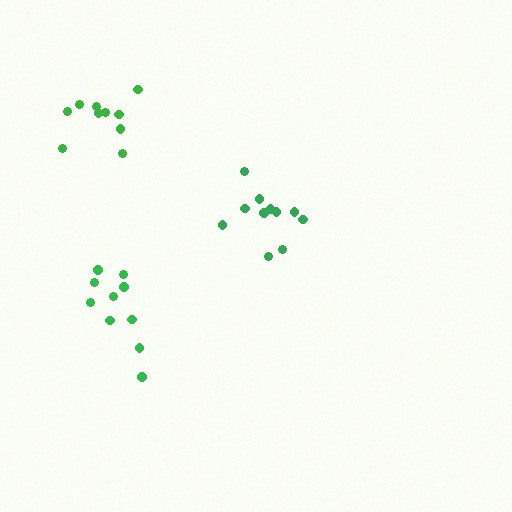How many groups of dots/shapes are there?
There are 3 groups.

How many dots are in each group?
Group 1: 11 dots, Group 2: 10 dots, Group 3: 10 dots (31 total).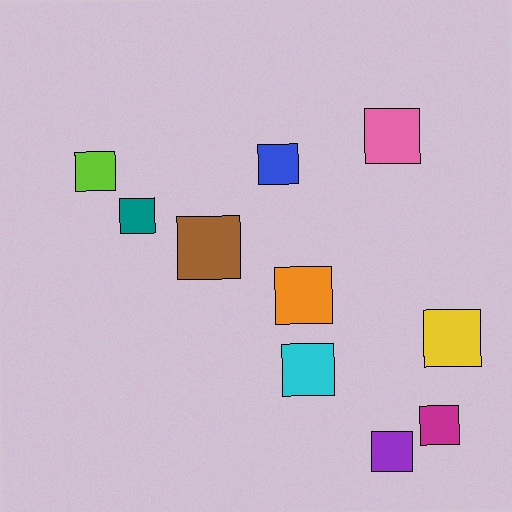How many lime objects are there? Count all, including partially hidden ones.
There is 1 lime object.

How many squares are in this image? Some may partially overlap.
There are 10 squares.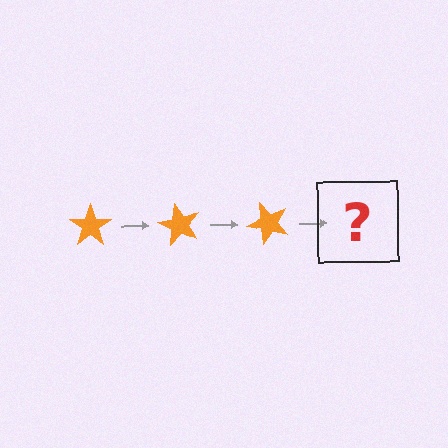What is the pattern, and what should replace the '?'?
The pattern is that the star rotates 60 degrees each step. The '?' should be an orange star rotated 180 degrees.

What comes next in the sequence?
The next element should be an orange star rotated 180 degrees.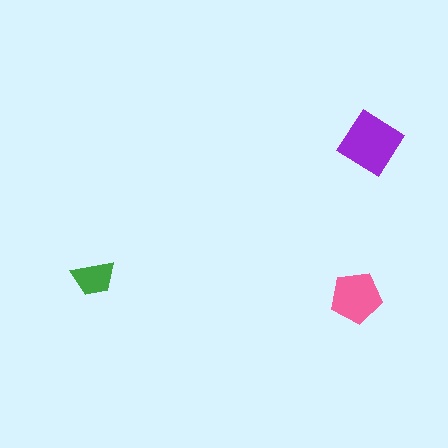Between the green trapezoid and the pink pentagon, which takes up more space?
The pink pentagon.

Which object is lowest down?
The pink pentagon is bottommost.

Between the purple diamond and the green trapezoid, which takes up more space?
The purple diamond.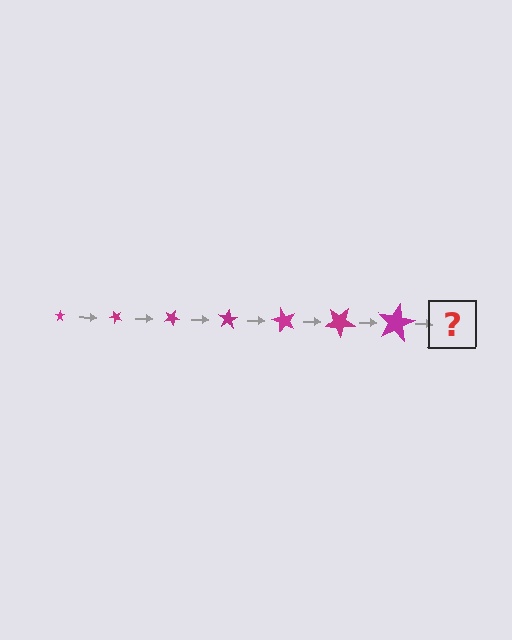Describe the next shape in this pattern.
It should be a star, larger than the previous one and rotated 350 degrees from the start.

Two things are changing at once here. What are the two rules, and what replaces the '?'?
The two rules are that the star grows larger each step and it rotates 50 degrees each step. The '?' should be a star, larger than the previous one and rotated 350 degrees from the start.